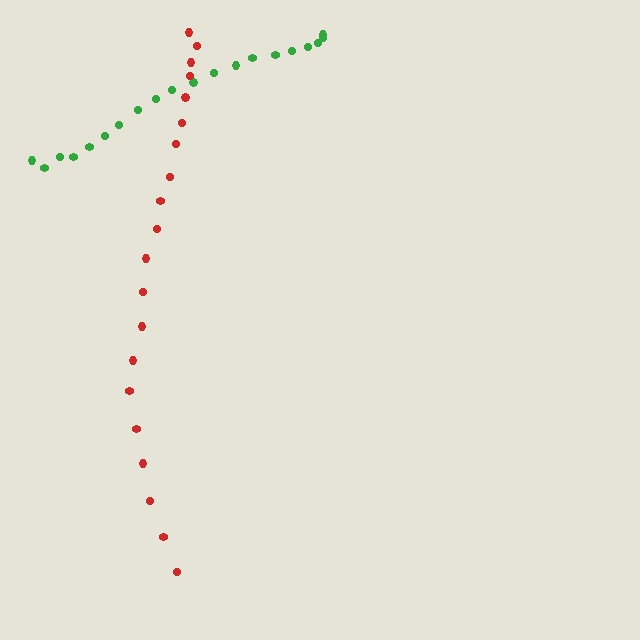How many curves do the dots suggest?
There are 2 distinct paths.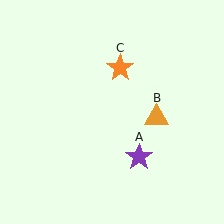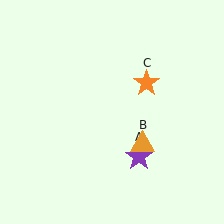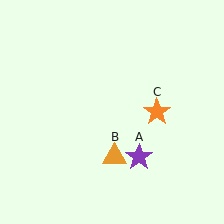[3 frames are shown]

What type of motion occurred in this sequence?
The orange triangle (object B), orange star (object C) rotated clockwise around the center of the scene.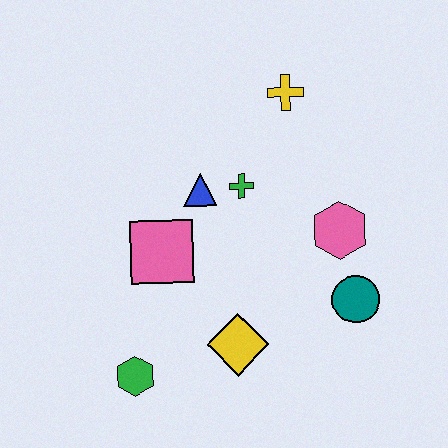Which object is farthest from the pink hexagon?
The green hexagon is farthest from the pink hexagon.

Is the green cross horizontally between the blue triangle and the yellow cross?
Yes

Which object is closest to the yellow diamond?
The green hexagon is closest to the yellow diamond.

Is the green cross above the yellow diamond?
Yes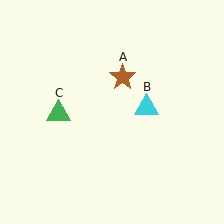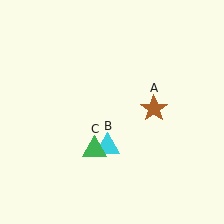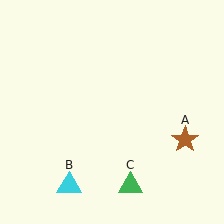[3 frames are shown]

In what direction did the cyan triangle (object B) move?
The cyan triangle (object B) moved down and to the left.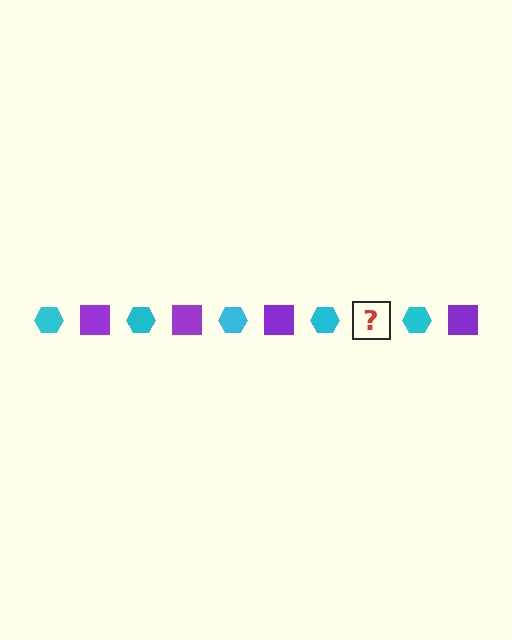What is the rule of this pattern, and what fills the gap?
The rule is that the pattern alternates between cyan hexagon and purple square. The gap should be filled with a purple square.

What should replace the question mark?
The question mark should be replaced with a purple square.